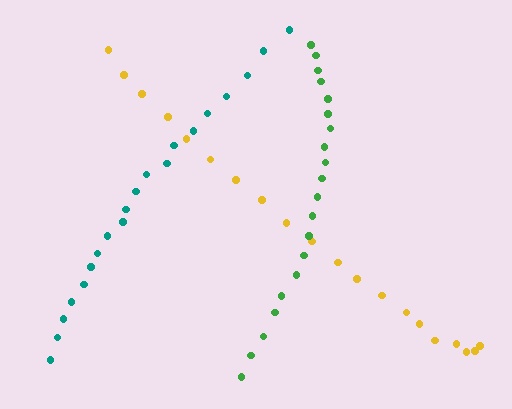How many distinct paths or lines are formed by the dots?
There are 3 distinct paths.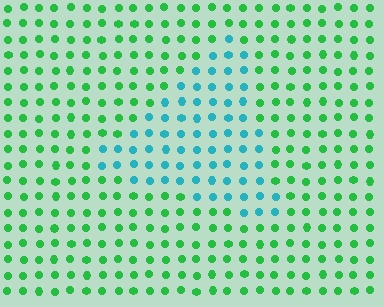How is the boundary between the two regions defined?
The boundary is defined purely by a slight shift in hue (about 54 degrees). Spacing, size, and orientation are identical on both sides.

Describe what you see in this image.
The image is filled with small green elements in a uniform arrangement. A triangle-shaped region is visible where the elements are tinted to a slightly different hue, forming a subtle color boundary.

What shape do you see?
I see a triangle.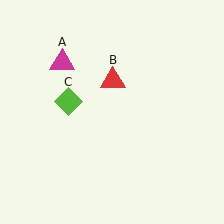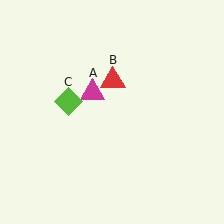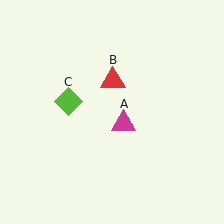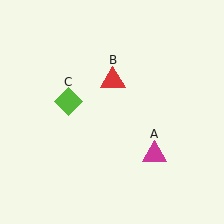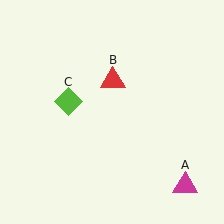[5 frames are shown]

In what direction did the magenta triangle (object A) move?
The magenta triangle (object A) moved down and to the right.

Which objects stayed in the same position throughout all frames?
Red triangle (object B) and lime diamond (object C) remained stationary.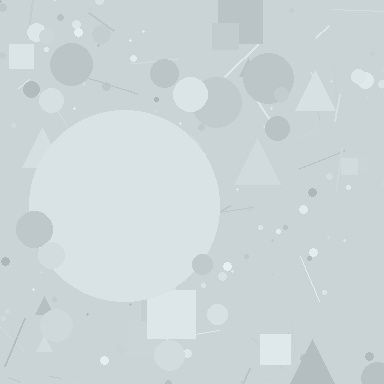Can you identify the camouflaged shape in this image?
The camouflaged shape is a circle.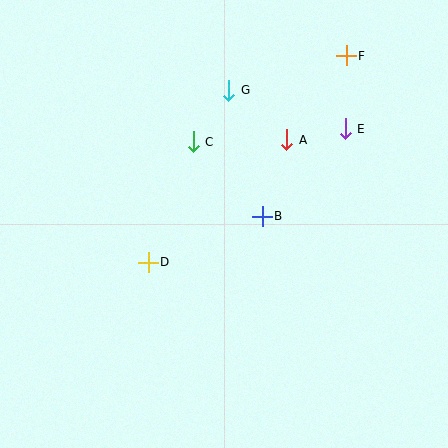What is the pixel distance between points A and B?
The distance between A and B is 80 pixels.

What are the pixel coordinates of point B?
Point B is at (262, 216).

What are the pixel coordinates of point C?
Point C is at (193, 142).